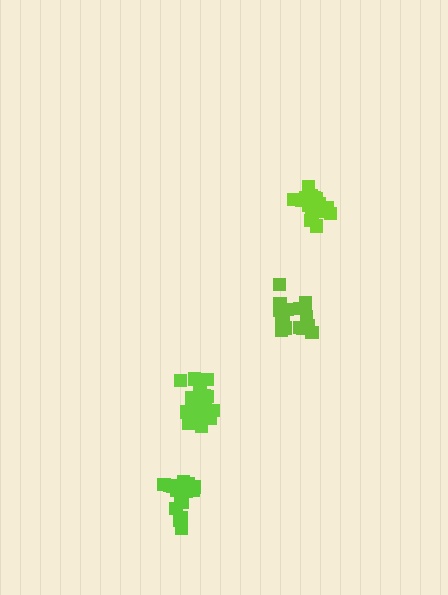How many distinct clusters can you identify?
There are 4 distinct clusters.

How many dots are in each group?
Group 1: 20 dots, Group 2: 21 dots, Group 3: 21 dots, Group 4: 15 dots (77 total).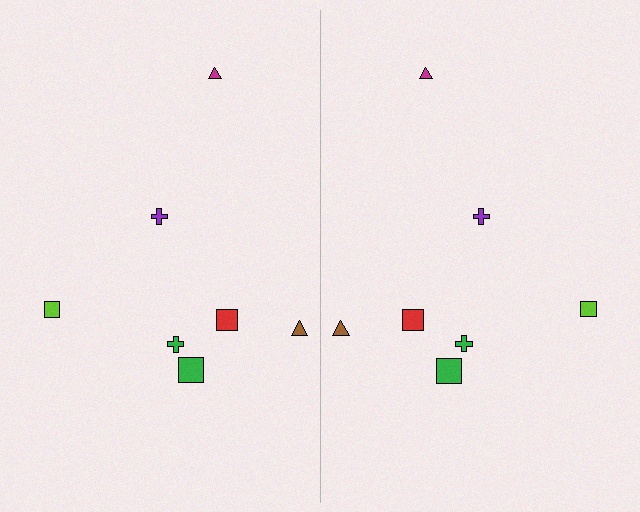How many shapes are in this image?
There are 14 shapes in this image.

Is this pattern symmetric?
Yes, this pattern has bilateral (reflection) symmetry.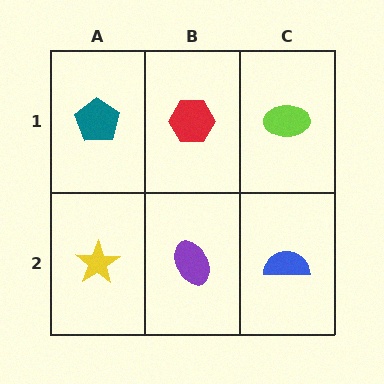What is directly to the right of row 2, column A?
A purple ellipse.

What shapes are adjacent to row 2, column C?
A lime ellipse (row 1, column C), a purple ellipse (row 2, column B).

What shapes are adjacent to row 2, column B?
A red hexagon (row 1, column B), a yellow star (row 2, column A), a blue semicircle (row 2, column C).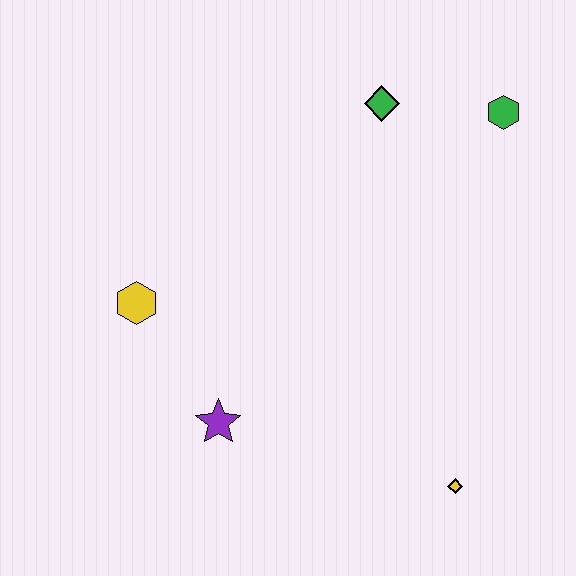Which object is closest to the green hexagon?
The green diamond is closest to the green hexagon.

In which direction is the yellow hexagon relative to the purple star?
The yellow hexagon is above the purple star.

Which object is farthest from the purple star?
The green hexagon is farthest from the purple star.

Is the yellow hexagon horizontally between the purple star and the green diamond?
No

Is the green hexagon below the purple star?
No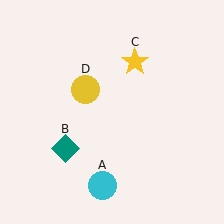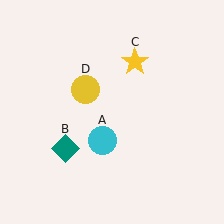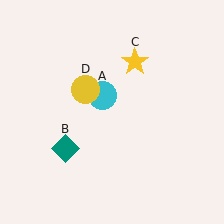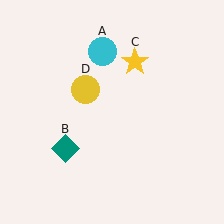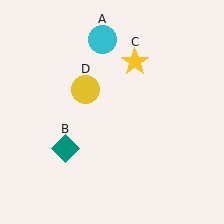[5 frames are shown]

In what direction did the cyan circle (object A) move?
The cyan circle (object A) moved up.